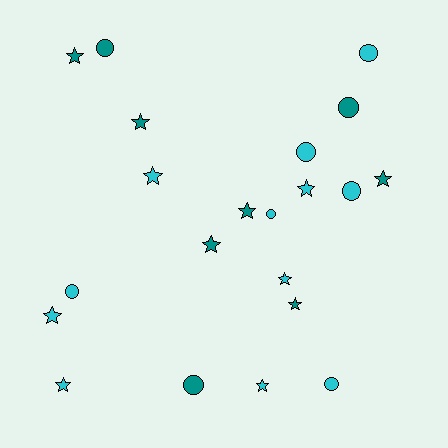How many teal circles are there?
There are 3 teal circles.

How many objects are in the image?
There are 21 objects.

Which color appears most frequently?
Cyan, with 12 objects.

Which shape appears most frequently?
Star, with 12 objects.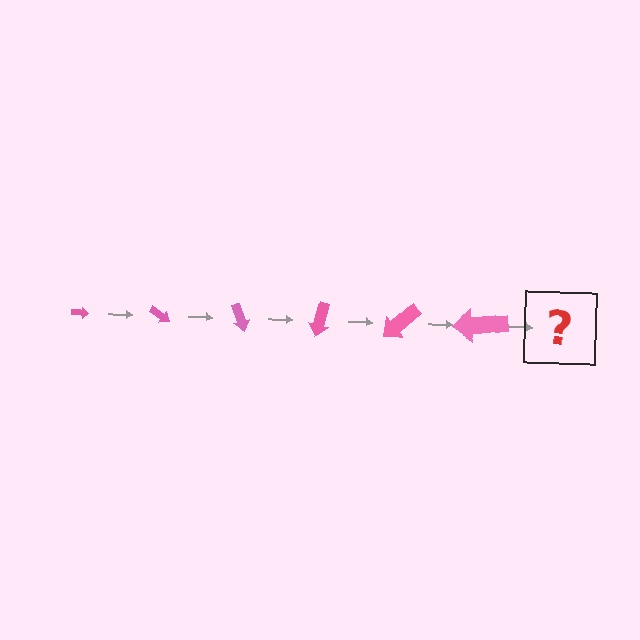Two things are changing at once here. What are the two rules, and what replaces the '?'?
The two rules are that the arrow grows larger each step and it rotates 35 degrees each step. The '?' should be an arrow, larger than the previous one and rotated 210 degrees from the start.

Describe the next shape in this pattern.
It should be an arrow, larger than the previous one and rotated 210 degrees from the start.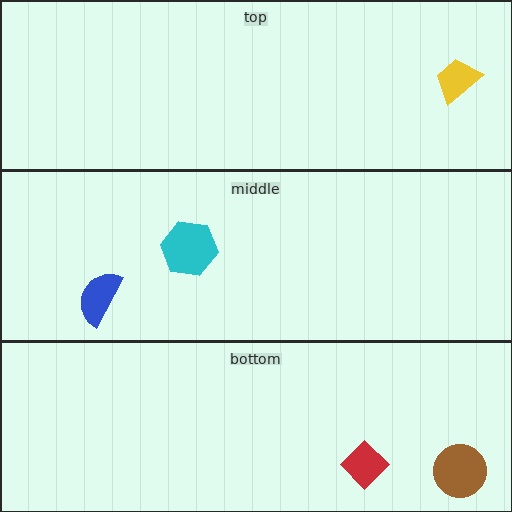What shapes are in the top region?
The yellow trapezoid.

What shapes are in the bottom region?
The brown circle, the red diamond.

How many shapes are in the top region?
1.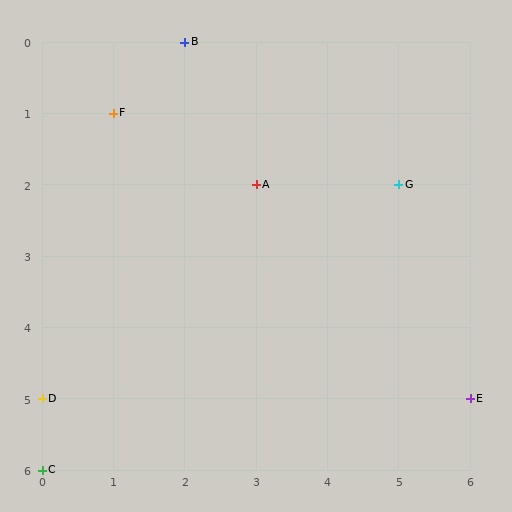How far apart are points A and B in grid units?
Points A and B are 1 column and 2 rows apart (about 2.2 grid units diagonally).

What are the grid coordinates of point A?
Point A is at grid coordinates (3, 2).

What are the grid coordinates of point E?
Point E is at grid coordinates (6, 5).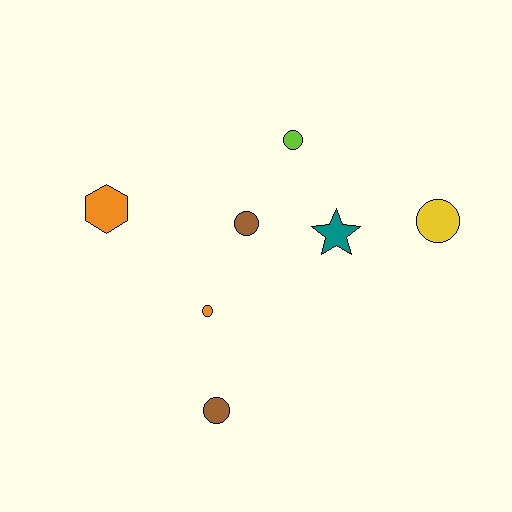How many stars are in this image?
There is 1 star.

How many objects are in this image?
There are 7 objects.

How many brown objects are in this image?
There are 2 brown objects.